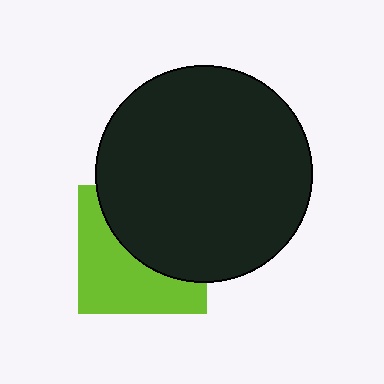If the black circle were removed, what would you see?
You would see the complete lime square.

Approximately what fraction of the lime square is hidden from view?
Roughly 51% of the lime square is hidden behind the black circle.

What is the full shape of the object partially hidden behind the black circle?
The partially hidden object is a lime square.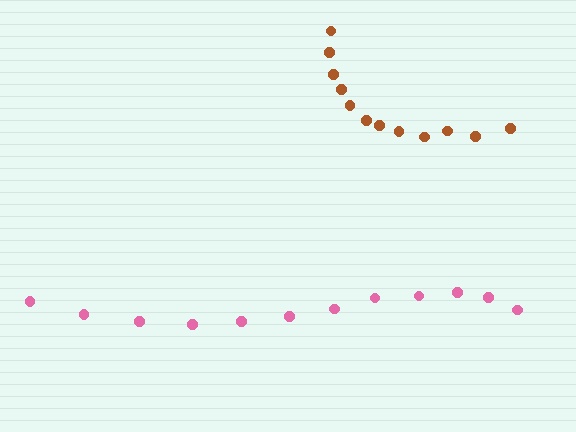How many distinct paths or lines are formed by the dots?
There are 2 distinct paths.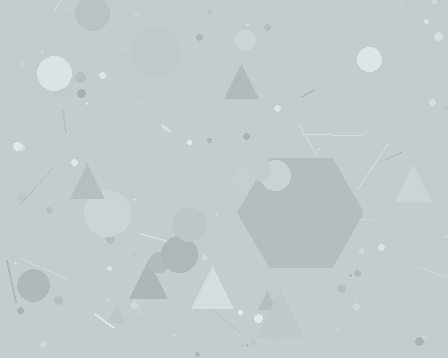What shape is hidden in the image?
A hexagon is hidden in the image.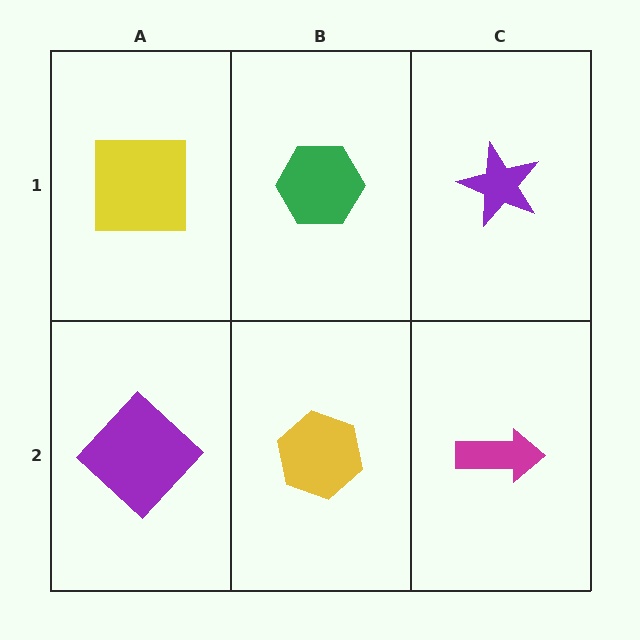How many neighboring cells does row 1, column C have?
2.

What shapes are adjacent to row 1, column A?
A purple diamond (row 2, column A), a green hexagon (row 1, column B).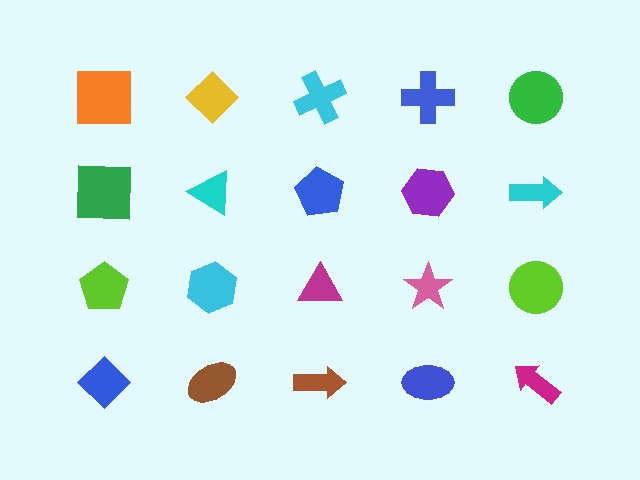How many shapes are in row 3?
5 shapes.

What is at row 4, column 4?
A blue ellipse.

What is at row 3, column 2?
A cyan hexagon.